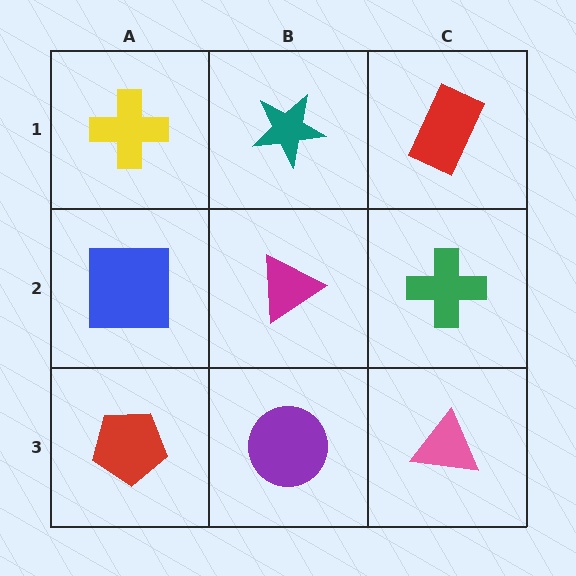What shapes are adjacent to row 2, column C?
A red rectangle (row 1, column C), a pink triangle (row 3, column C), a magenta triangle (row 2, column B).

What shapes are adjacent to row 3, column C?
A green cross (row 2, column C), a purple circle (row 3, column B).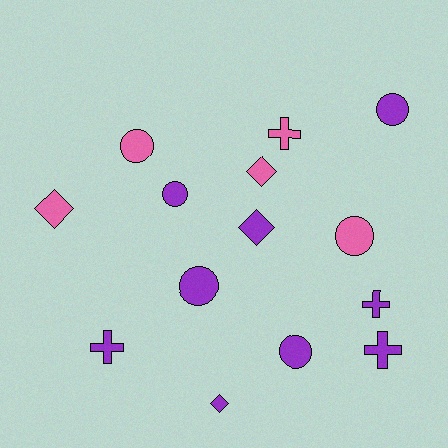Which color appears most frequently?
Purple, with 9 objects.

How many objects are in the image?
There are 14 objects.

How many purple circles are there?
There are 4 purple circles.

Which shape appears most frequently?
Circle, with 6 objects.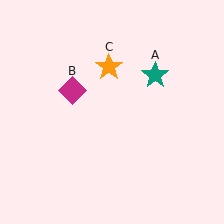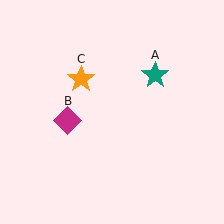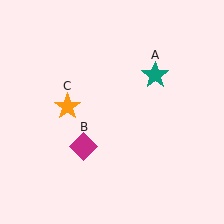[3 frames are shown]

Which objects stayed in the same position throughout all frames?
Teal star (object A) remained stationary.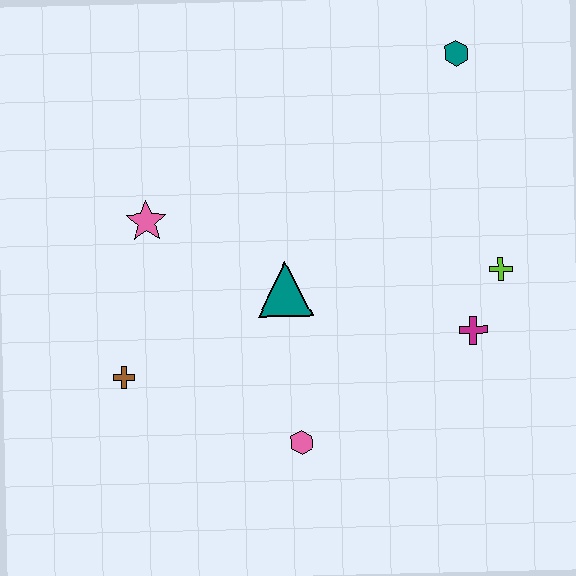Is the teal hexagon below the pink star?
No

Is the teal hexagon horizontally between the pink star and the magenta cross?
Yes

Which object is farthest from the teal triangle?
The teal hexagon is farthest from the teal triangle.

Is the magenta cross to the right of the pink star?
Yes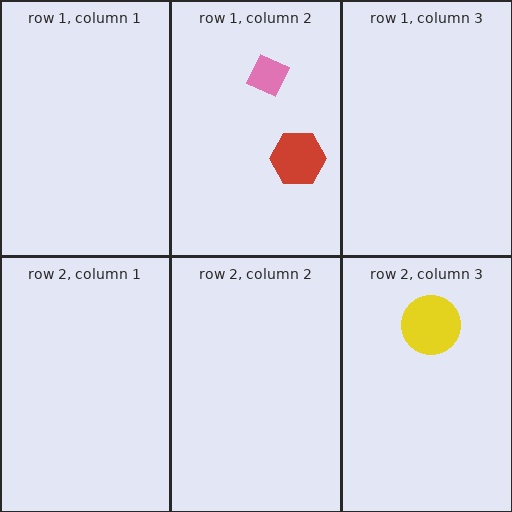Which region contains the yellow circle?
The row 2, column 3 region.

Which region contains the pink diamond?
The row 1, column 2 region.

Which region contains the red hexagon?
The row 1, column 2 region.